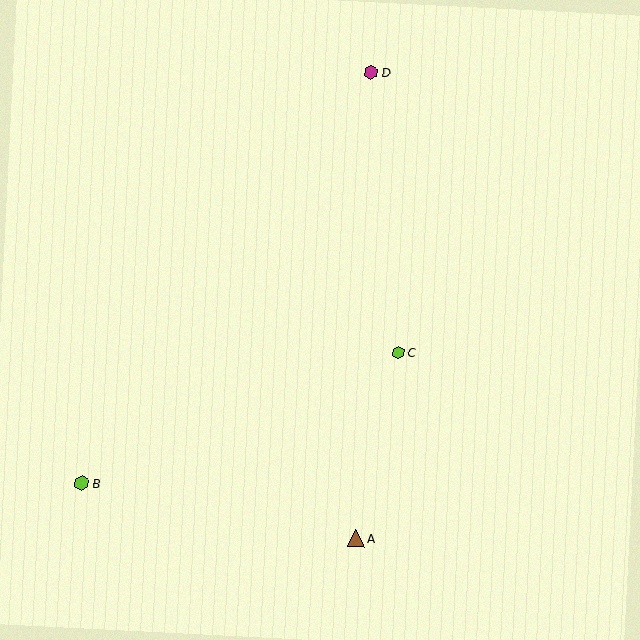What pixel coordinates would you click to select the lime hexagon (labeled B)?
Click at (82, 483) to select the lime hexagon B.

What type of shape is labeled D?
Shape D is a magenta hexagon.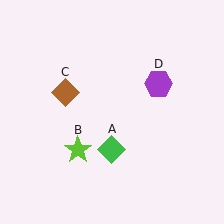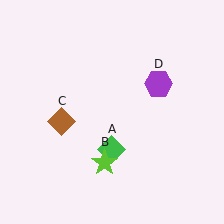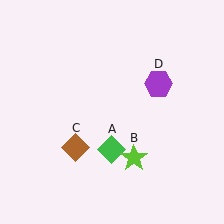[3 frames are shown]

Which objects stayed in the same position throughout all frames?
Green diamond (object A) and purple hexagon (object D) remained stationary.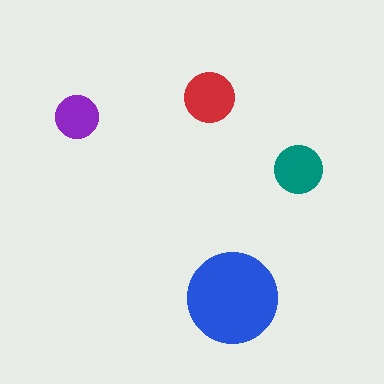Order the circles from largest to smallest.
the blue one, the red one, the teal one, the purple one.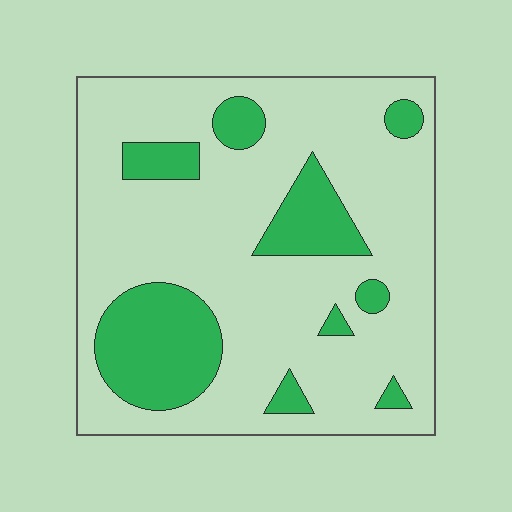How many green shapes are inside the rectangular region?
9.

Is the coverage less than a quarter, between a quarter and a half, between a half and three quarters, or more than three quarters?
Less than a quarter.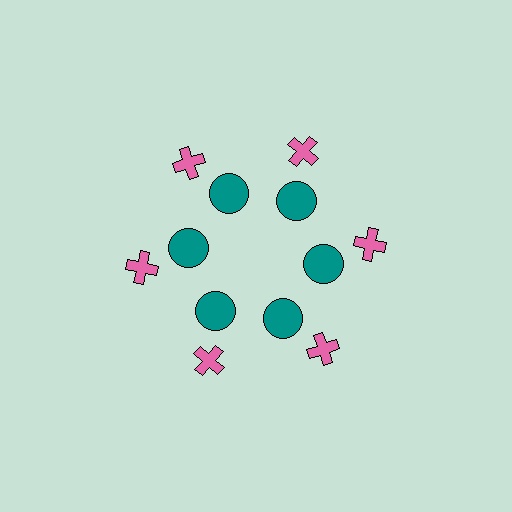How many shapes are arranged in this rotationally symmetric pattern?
There are 12 shapes, arranged in 6 groups of 2.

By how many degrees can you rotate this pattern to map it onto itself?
The pattern maps onto itself every 60 degrees of rotation.